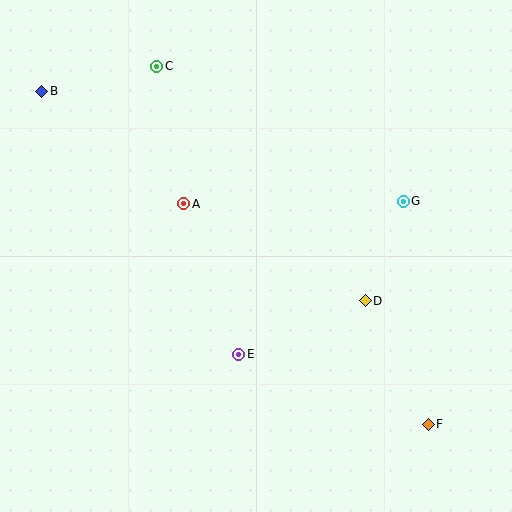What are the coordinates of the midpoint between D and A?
The midpoint between D and A is at (274, 252).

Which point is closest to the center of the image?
Point A at (184, 204) is closest to the center.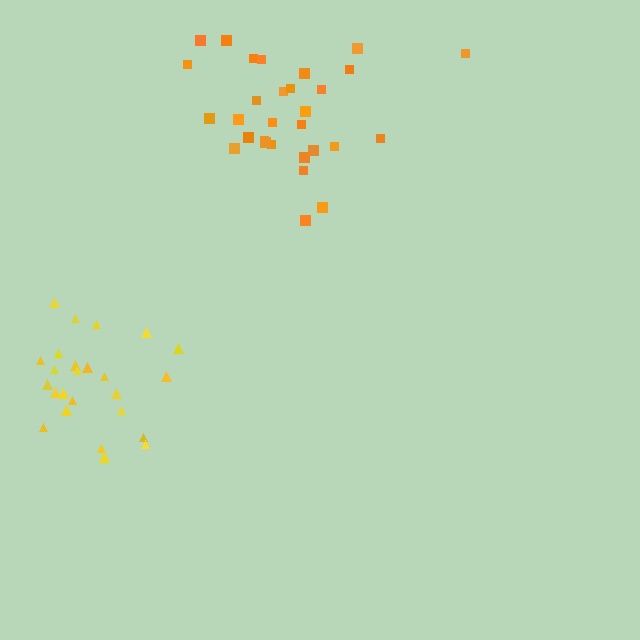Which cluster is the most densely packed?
Yellow.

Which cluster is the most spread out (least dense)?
Orange.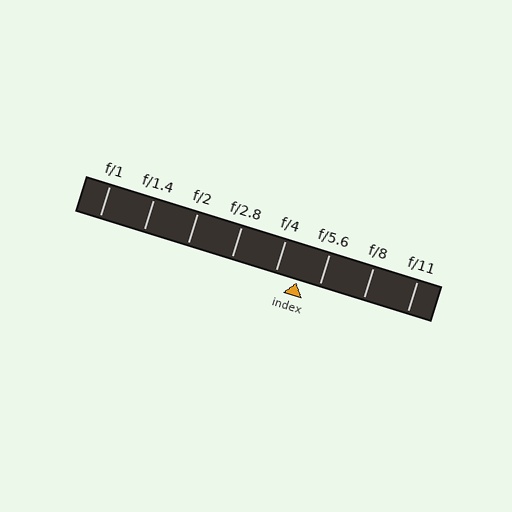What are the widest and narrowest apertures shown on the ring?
The widest aperture shown is f/1 and the narrowest is f/11.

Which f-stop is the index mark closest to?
The index mark is closest to f/5.6.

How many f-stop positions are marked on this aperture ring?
There are 8 f-stop positions marked.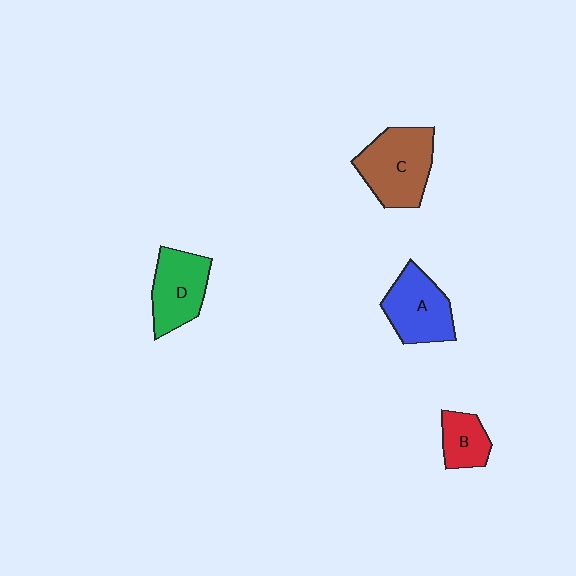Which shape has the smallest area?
Shape B (red).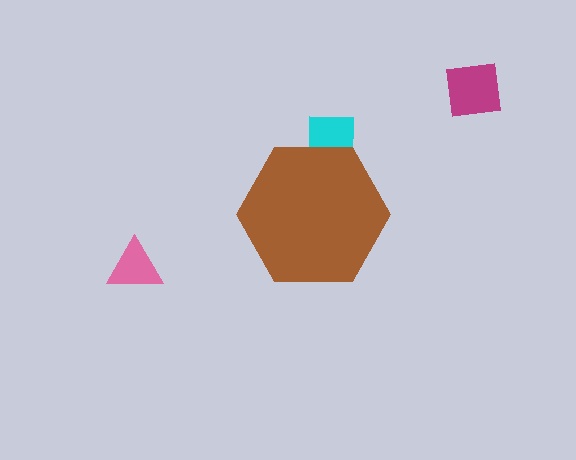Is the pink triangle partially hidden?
No, the pink triangle is fully visible.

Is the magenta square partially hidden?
No, the magenta square is fully visible.